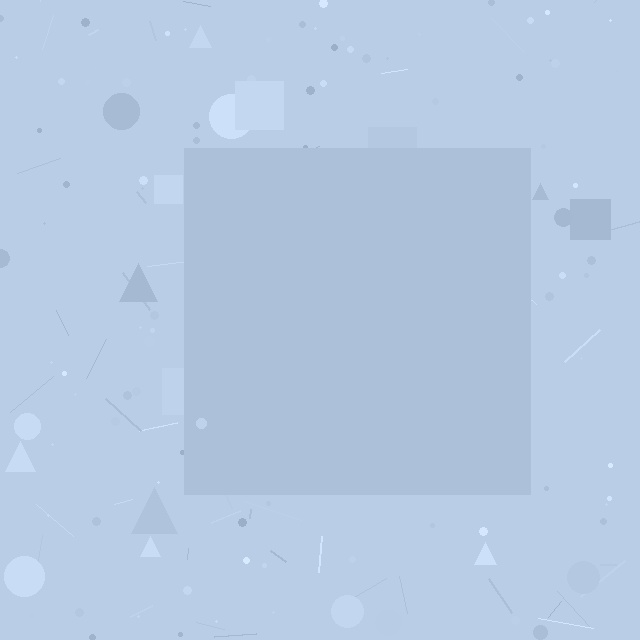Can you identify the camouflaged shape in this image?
The camouflaged shape is a square.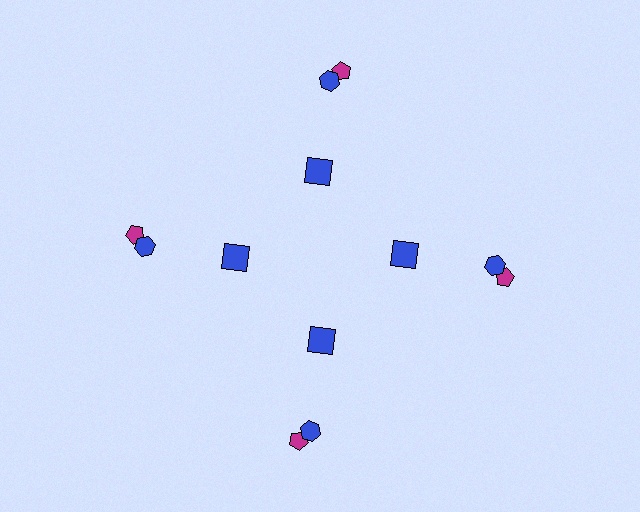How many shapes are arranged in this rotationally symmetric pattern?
There are 12 shapes, arranged in 4 groups of 3.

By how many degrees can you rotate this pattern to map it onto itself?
The pattern maps onto itself every 90 degrees of rotation.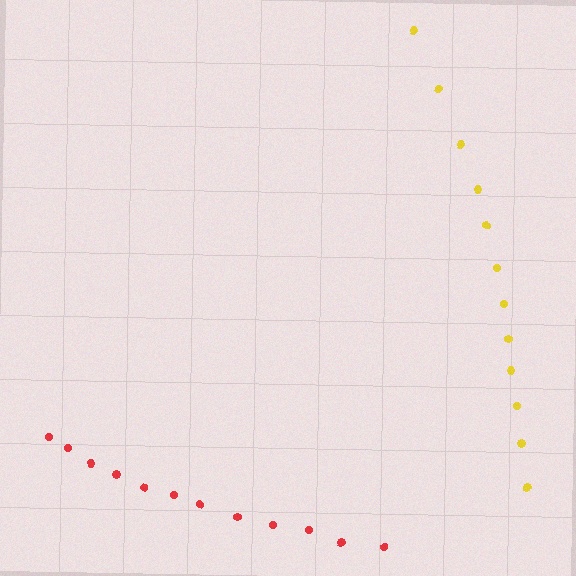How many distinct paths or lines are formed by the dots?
There are 2 distinct paths.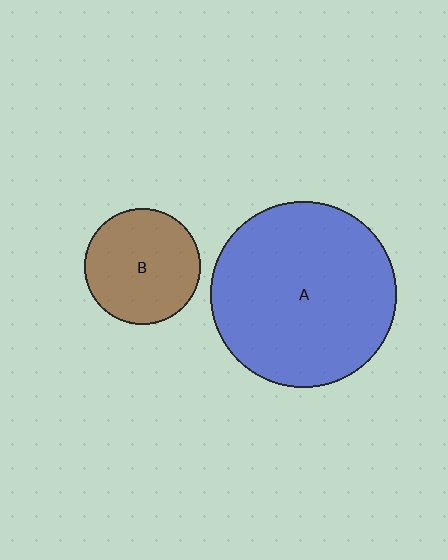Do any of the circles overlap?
No, none of the circles overlap.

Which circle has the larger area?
Circle A (blue).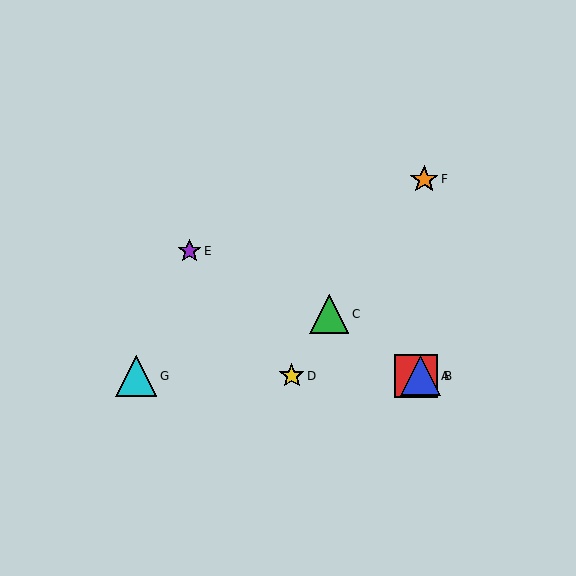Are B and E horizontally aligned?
No, B is at y≈376 and E is at y≈251.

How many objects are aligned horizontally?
4 objects (A, B, D, G) are aligned horizontally.